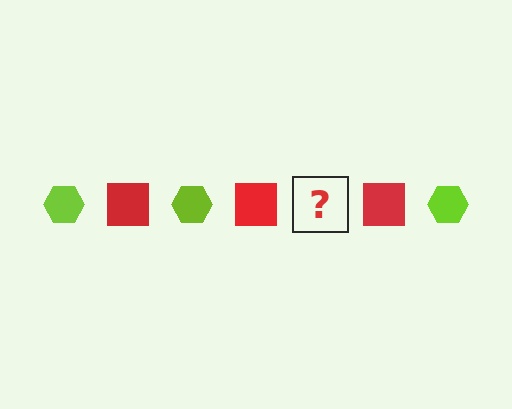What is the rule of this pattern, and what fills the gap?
The rule is that the pattern alternates between lime hexagon and red square. The gap should be filled with a lime hexagon.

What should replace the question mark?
The question mark should be replaced with a lime hexagon.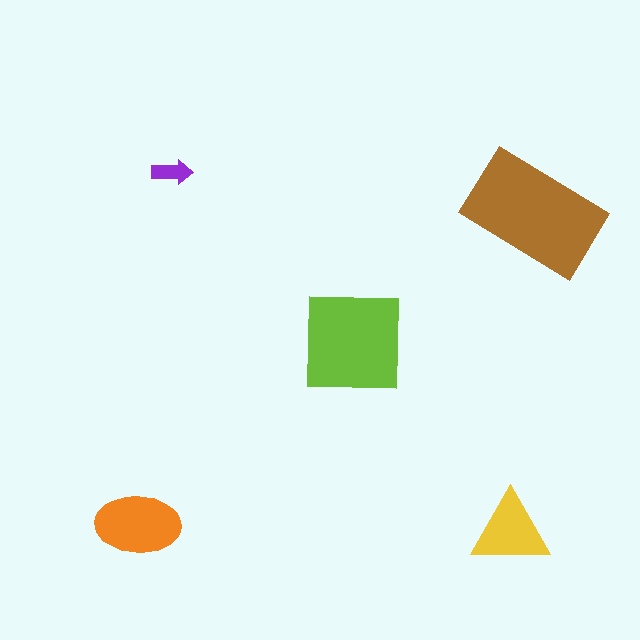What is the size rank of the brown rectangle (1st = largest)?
1st.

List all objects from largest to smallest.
The brown rectangle, the lime square, the orange ellipse, the yellow triangle, the purple arrow.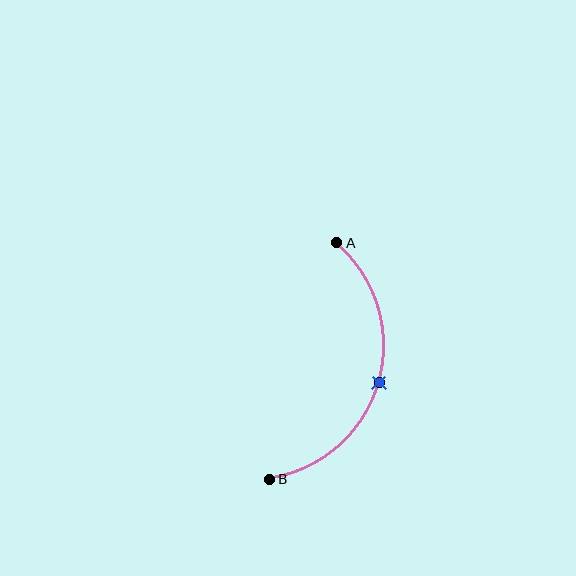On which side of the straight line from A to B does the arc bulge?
The arc bulges to the right of the straight line connecting A and B.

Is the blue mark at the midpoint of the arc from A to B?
Yes. The blue mark lies on the arc at equal arc-length from both A and B — it is the arc midpoint.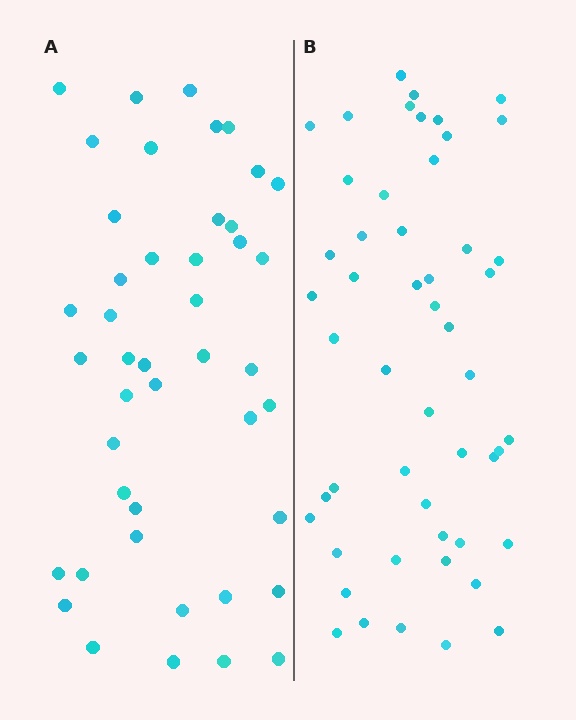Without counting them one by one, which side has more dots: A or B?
Region B (the right region) has more dots.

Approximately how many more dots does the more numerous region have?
Region B has roughly 8 or so more dots than region A.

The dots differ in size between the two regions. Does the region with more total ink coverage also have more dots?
No. Region A has more total ink coverage because its dots are larger, but region B actually contains more individual dots. Total area can be misleading — the number of items is what matters here.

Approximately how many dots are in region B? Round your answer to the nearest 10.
About 50 dots. (The exact count is 51, which rounds to 50.)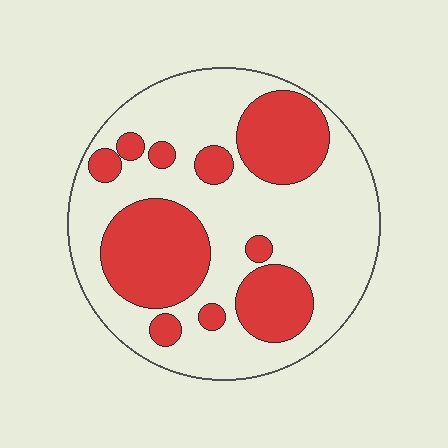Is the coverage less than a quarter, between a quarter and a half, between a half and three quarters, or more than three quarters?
Between a quarter and a half.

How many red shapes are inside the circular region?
10.